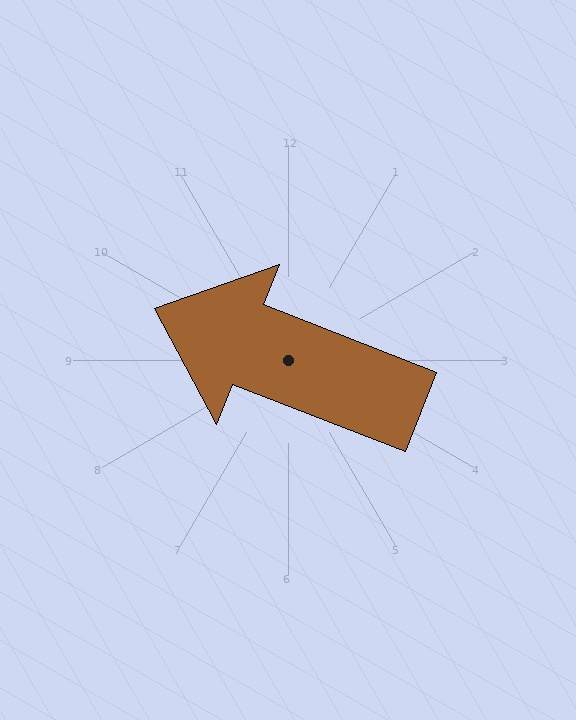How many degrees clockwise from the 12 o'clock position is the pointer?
Approximately 291 degrees.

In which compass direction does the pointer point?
West.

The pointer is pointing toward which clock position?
Roughly 10 o'clock.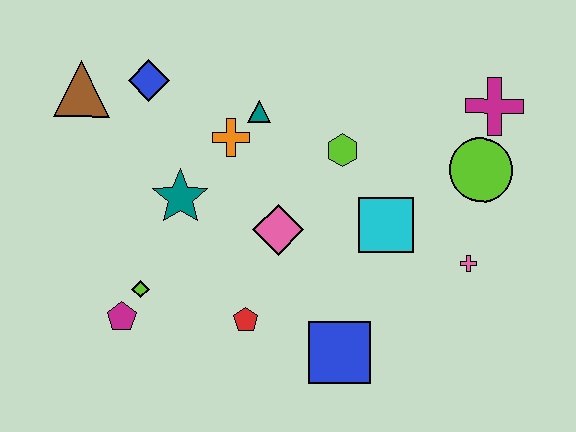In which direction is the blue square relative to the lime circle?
The blue square is below the lime circle.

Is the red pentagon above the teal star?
No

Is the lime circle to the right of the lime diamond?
Yes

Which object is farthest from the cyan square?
The brown triangle is farthest from the cyan square.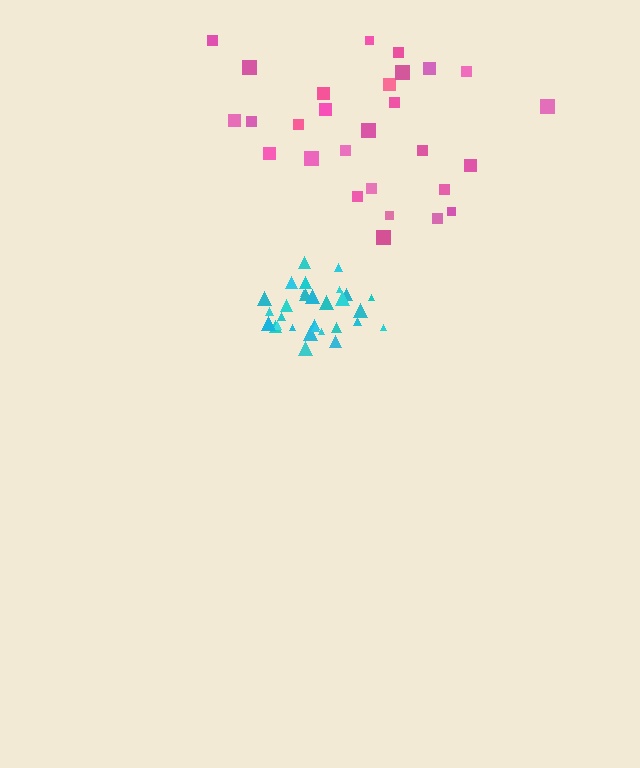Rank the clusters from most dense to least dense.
cyan, pink.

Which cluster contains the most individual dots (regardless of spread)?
Cyan (30).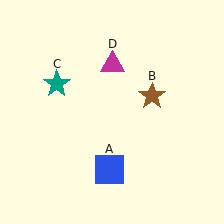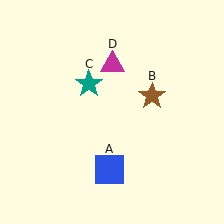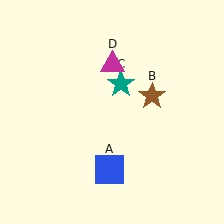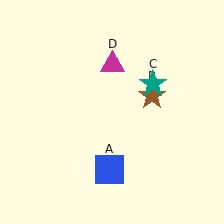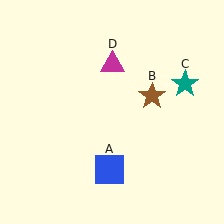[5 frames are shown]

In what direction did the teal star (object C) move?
The teal star (object C) moved right.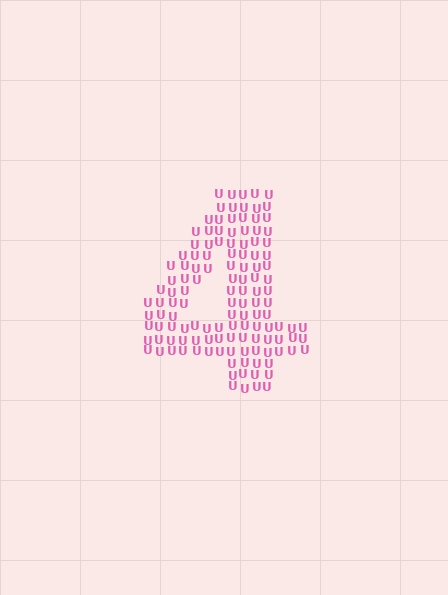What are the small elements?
The small elements are letter U's.